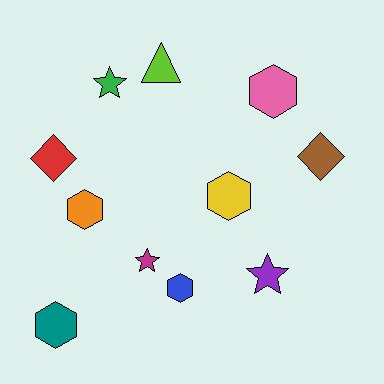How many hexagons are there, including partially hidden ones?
There are 5 hexagons.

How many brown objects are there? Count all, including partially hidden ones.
There is 1 brown object.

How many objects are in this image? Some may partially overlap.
There are 11 objects.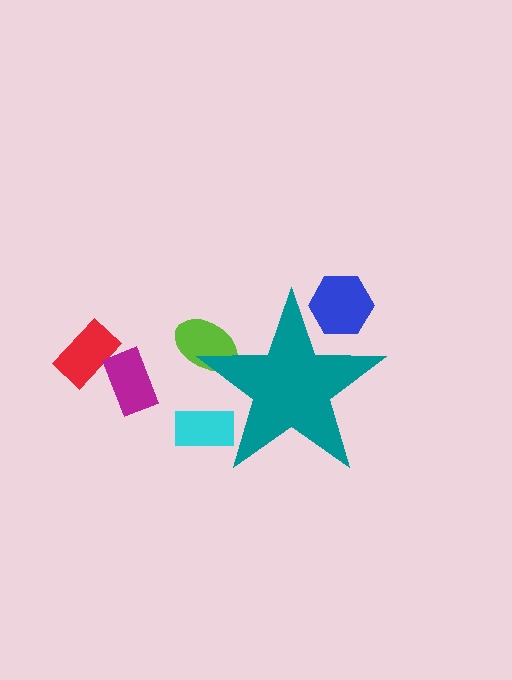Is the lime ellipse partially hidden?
Yes, the lime ellipse is partially hidden behind the teal star.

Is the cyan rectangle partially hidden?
Yes, the cyan rectangle is partially hidden behind the teal star.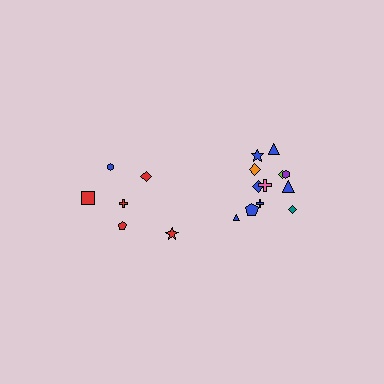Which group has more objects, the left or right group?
The right group.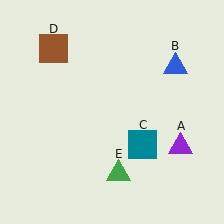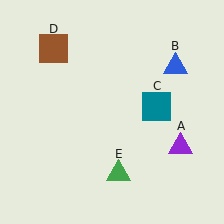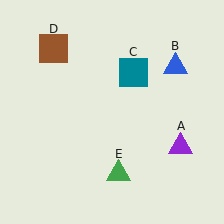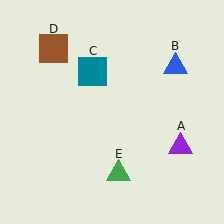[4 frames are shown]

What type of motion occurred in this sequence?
The teal square (object C) rotated counterclockwise around the center of the scene.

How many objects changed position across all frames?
1 object changed position: teal square (object C).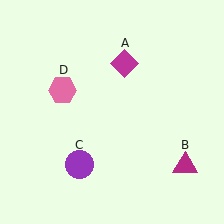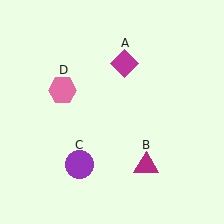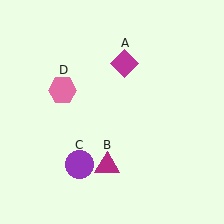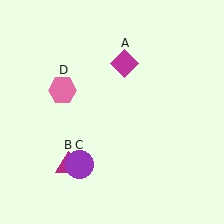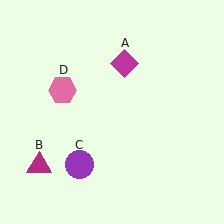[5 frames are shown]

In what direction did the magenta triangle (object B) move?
The magenta triangle (object B) moved left.